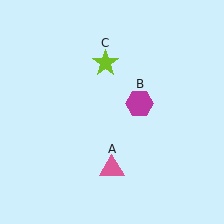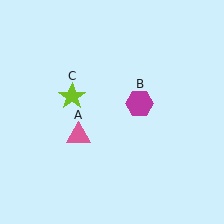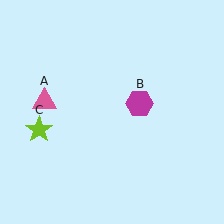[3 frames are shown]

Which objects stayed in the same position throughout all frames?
Magenta hexagon (object B) remained stationary.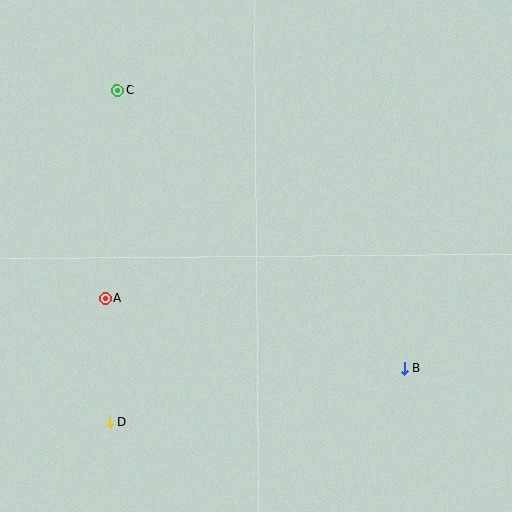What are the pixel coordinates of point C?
Point C is at (117, 90).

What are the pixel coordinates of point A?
Point A is at (105, 298).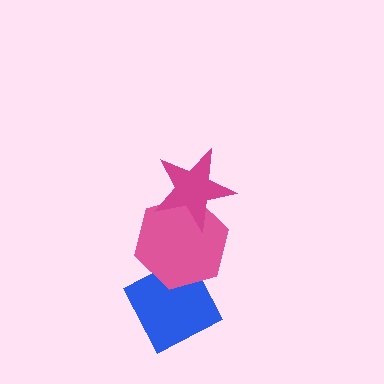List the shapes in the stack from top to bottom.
From top to bottom: the magenta star, the pink hexagon, the blue diamond.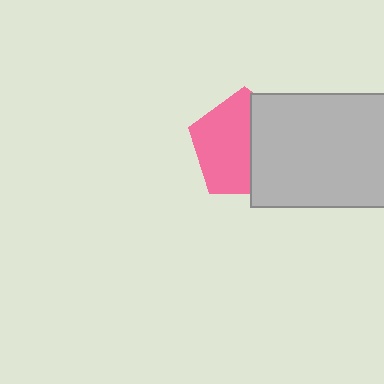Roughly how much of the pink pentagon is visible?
About half of it is visible (roughly 56%).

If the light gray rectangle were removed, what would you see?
You would see the complete pink pentagon.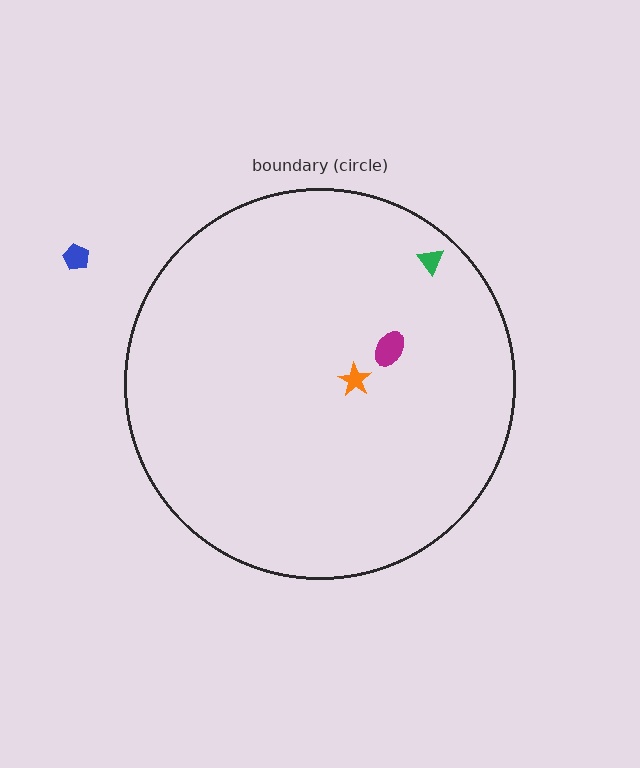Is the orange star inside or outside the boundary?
Inside.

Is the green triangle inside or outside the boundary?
Inside.